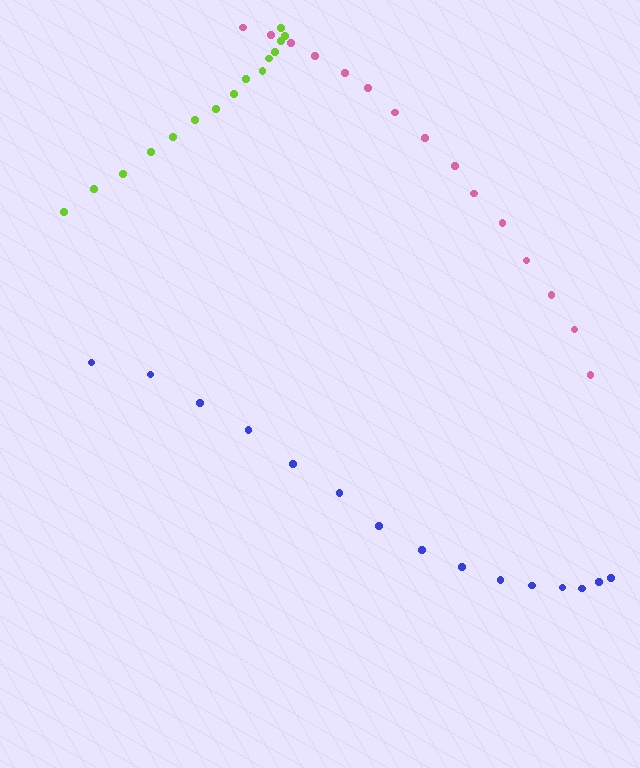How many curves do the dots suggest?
There are 3 distinct paths.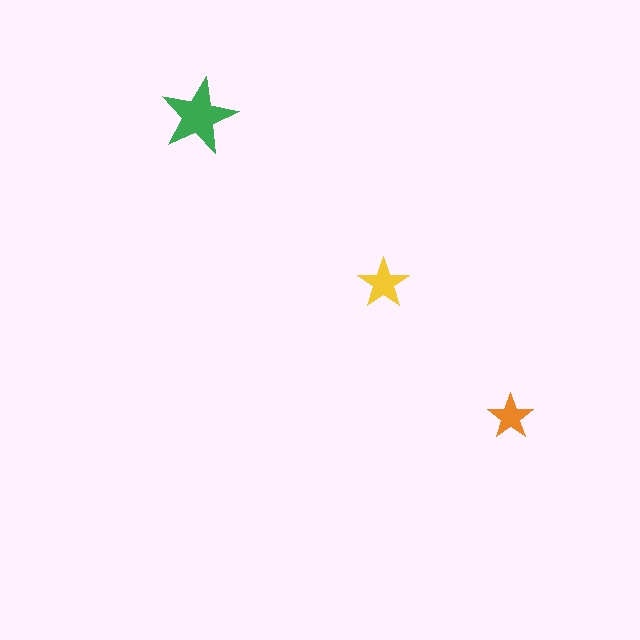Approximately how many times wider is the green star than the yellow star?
About 1.5 times wider.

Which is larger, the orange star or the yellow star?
The yellow one.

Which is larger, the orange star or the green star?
The green one.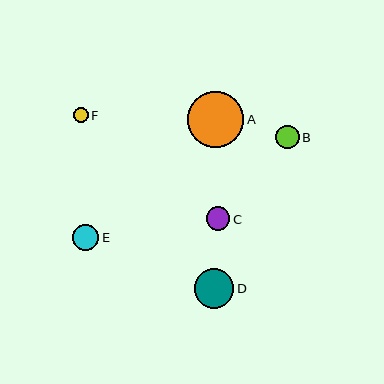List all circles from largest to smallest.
From largest to smallest: A, D, E, C, B, F.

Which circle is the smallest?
Circle F is the smallest with a size of approximately 15 pixels.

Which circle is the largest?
Circle A is the largest with a size of approximately 56 pixels.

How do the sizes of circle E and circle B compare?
Circle E and circle B are approximately the same size.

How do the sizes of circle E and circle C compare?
Circle E and circle C are approximately the same size.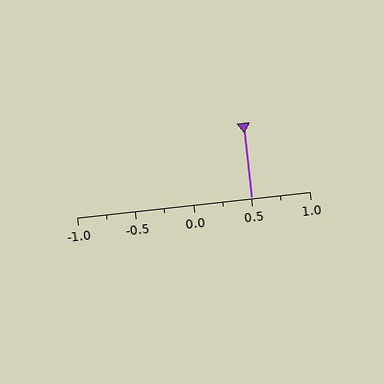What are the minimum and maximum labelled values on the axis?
The axis runs from -1.0 to 1.0.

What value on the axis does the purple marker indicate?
The marker indicates approximately 0.5.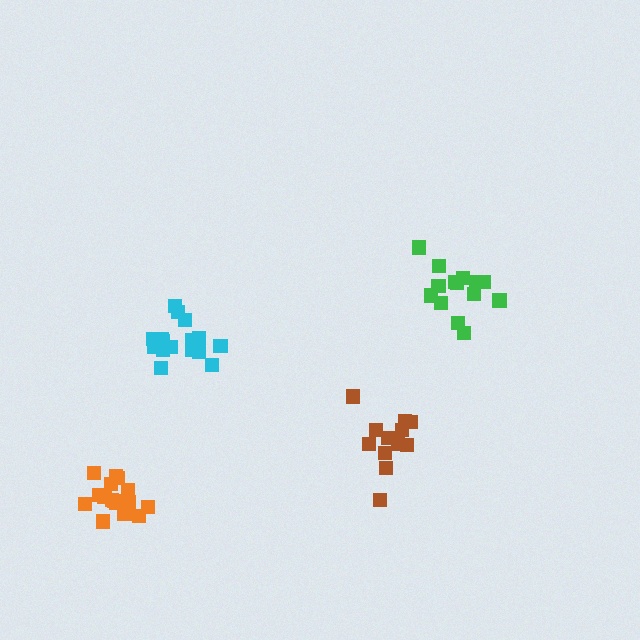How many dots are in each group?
Group 1: 12 dots, Group 2: 17 dots, Group 3: 17 dots, Group 4: 14 dots (60 total).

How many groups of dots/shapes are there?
There are 4 groups.